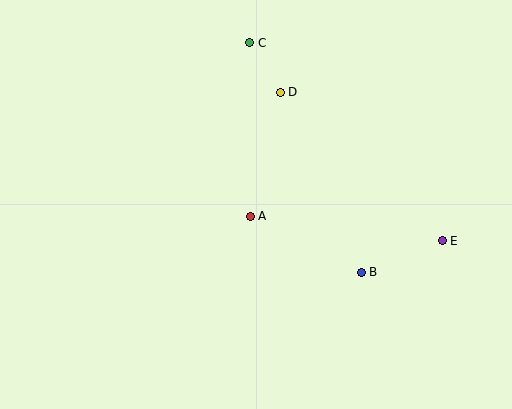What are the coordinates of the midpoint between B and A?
The midpoint between B and A is at (306, 244).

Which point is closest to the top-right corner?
Point D is closest to the top-right corner.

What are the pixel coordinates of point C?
Point C is at (250, 43).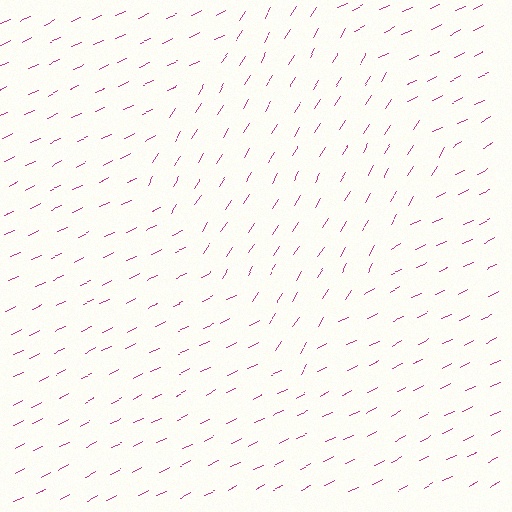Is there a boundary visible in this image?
Yes, there is a texture boundary formed by a change in line orientation.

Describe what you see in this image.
The image is filled with small magenta line segments. A diamond region in the image has lines oriented differently from the surrounding lines, creating a visible texture boundary.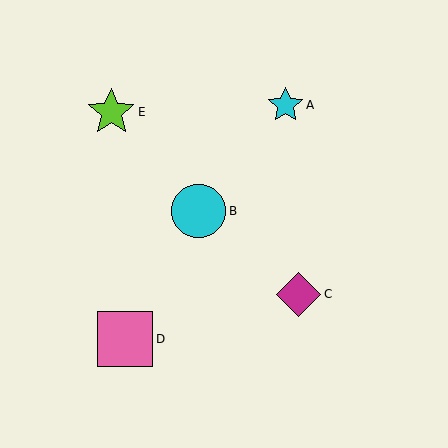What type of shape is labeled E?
Shape E is a lime star.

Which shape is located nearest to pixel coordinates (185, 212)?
The cyan circle (labeled B) at (199, 211) is nearest to that location.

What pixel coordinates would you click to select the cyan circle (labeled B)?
Click at (199, 211) to select the cyan circle B.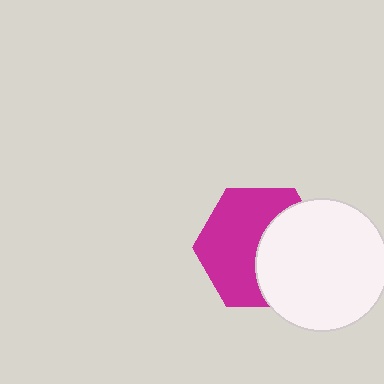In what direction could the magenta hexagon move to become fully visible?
The magenta hexagon could move left. That would shift it out from behind the white circle entirely.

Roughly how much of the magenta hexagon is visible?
About half of it is visible (roughly 58%).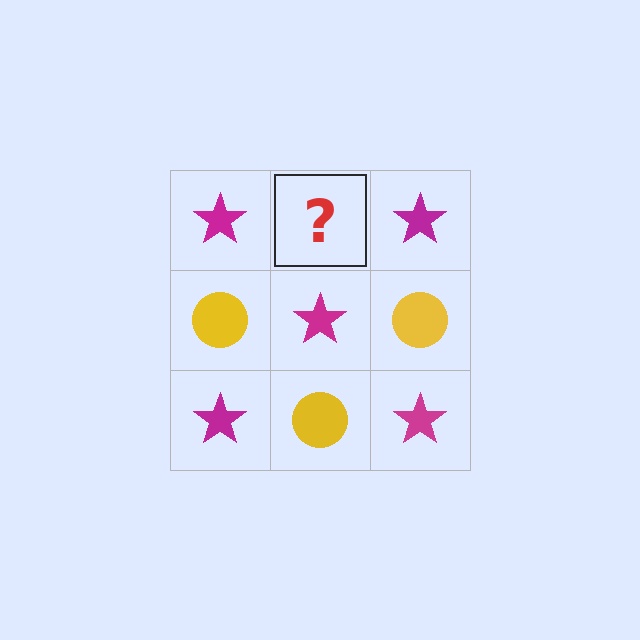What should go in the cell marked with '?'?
The missing cell should contain a yellow circle.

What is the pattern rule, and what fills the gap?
The rule is that it alternates magenta star and yellow circle in a checkerboard pattern. The gap should be filled with a yellow circle.